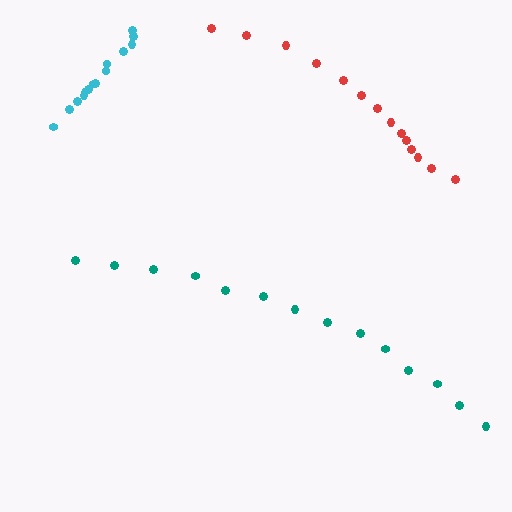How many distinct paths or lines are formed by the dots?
There are 3 distinct paths.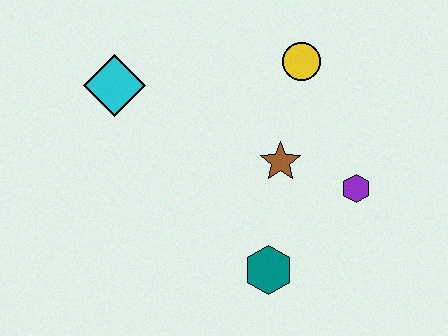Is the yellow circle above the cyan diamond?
Yes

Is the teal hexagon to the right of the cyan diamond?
Yes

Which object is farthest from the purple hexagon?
The cyan diamond is farthest from the purple hexagon.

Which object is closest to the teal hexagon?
The brown star is closest to the teal hexagon.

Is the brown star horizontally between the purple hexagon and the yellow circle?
No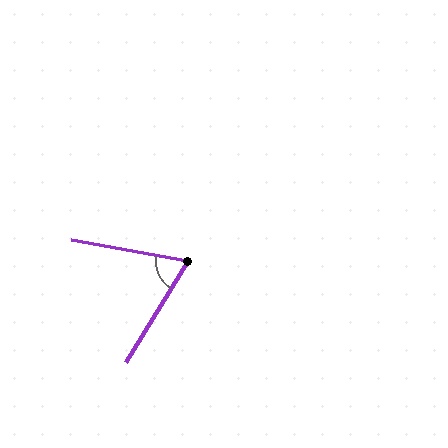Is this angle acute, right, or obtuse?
It is acute.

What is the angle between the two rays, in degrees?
Approximately 69 degrees.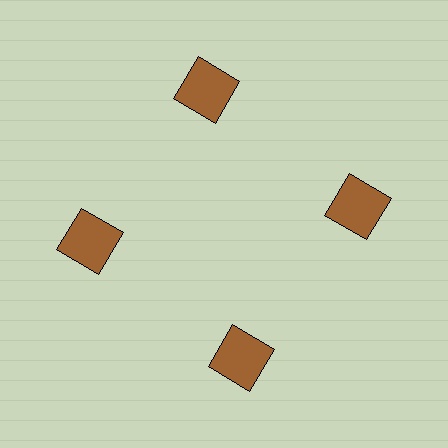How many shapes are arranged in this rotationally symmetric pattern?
There are 4 shapes, arranged in 4 groups of 1.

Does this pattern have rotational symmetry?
Yes, this pattern has 4-fold rotational symmetry. It looks the same after rotating 90 degrees around the center.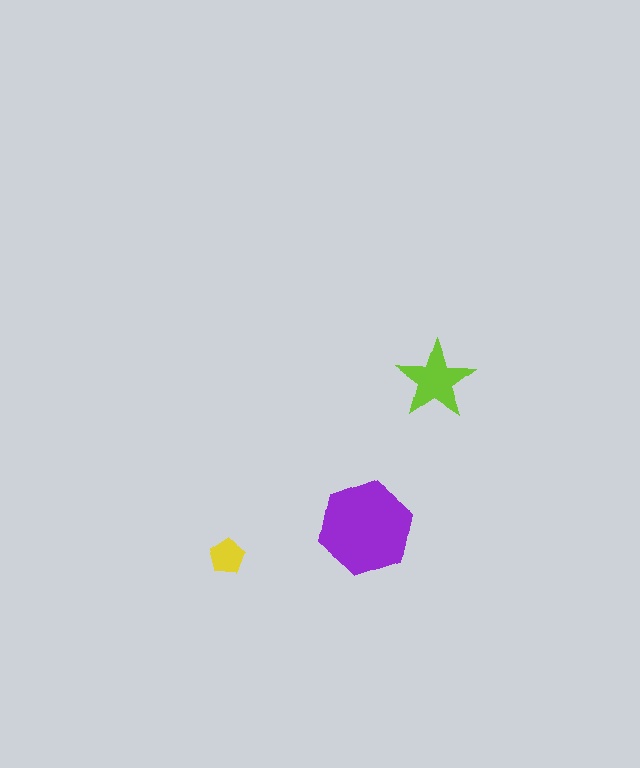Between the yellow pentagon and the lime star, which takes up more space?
The lime star.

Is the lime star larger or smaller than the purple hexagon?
Smaller.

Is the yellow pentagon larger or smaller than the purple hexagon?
Smaller.